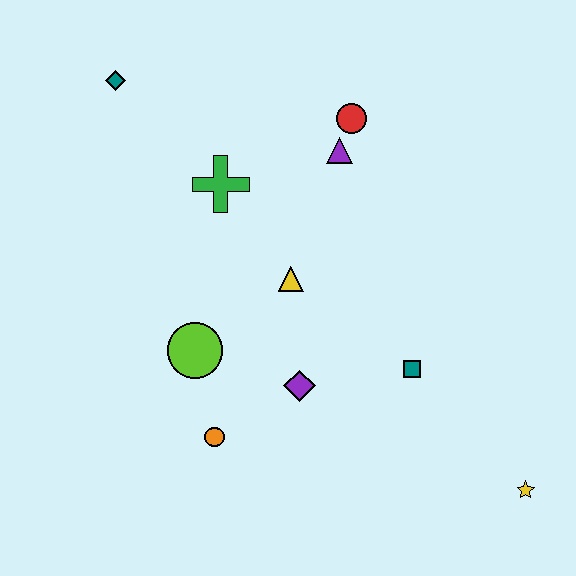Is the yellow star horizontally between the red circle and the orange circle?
No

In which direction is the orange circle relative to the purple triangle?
The orange circle is below the purple triangle.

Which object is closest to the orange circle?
The lime circle is closest to the orange circle.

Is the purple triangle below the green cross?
No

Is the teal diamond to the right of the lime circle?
No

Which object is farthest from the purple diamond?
The teal diamond is farthest from the purple diamond.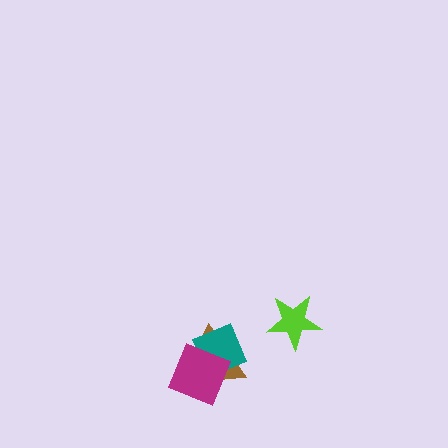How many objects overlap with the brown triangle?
2 objects overlap with the brown triangle.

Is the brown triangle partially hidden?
Yes, it is partially covered by another shape.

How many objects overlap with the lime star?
0 objects overlap with the lime star.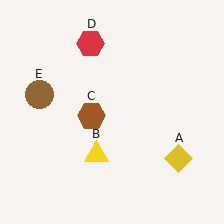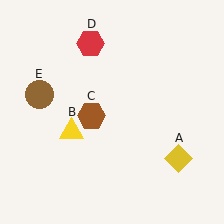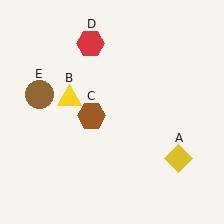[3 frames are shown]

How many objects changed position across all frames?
1 object changed position: yellow triangle (object B).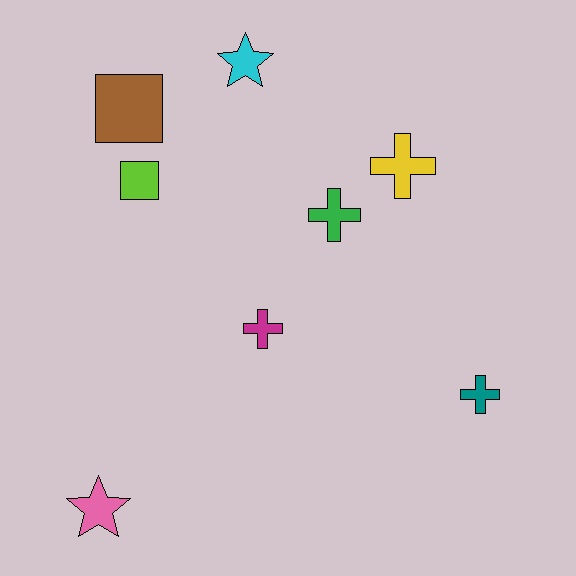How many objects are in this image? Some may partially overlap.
There are 8 objects.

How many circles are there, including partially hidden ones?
There are no circles.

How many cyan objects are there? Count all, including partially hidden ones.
There is 1 cyan object.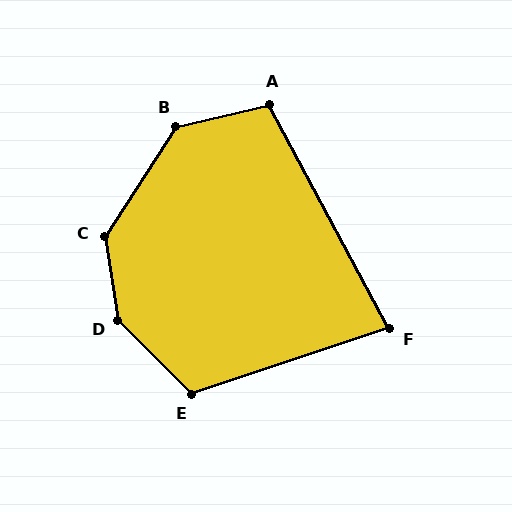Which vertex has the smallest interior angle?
F, at approximately 80 degrees.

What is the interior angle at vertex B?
Approximately 136 degrees (obtuse).